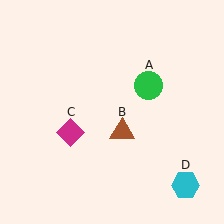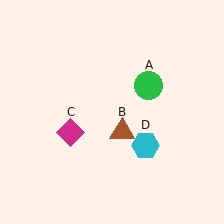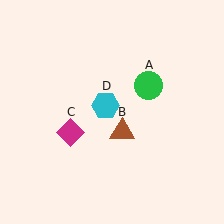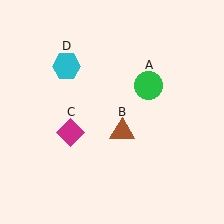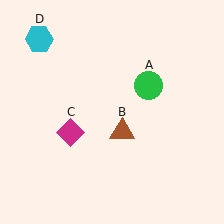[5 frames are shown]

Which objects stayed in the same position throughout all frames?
Green circle (object A) and brown triangle (object B) and magenta diamond (object C) remained stationary.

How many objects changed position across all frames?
1 object changed position: cyan hexagon (object D).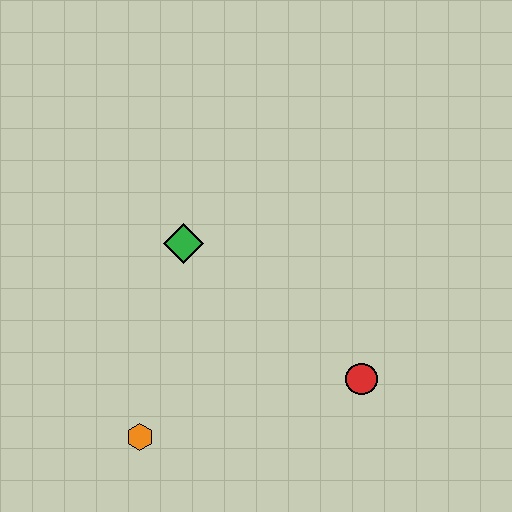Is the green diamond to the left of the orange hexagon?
No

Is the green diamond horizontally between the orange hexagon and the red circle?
Yes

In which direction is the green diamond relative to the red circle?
The green diamond is to the left of the red circle.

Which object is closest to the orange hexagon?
The green diamond is closest to the orange hexagon.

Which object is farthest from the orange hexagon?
The red circle is farthest from the orange hexagon.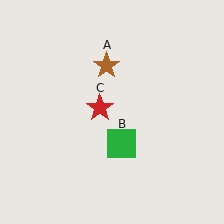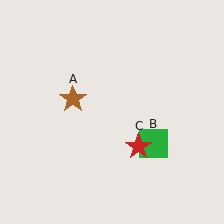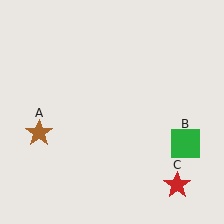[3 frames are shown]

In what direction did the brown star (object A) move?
The brown star (object A) moved down and to the left.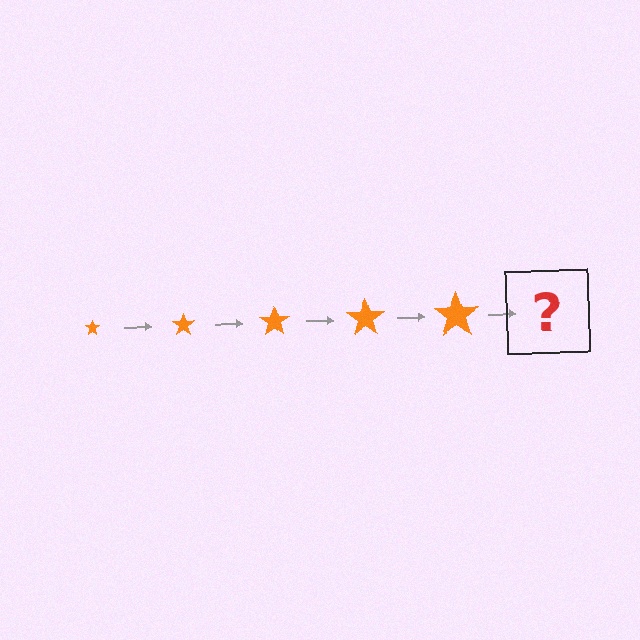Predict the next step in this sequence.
The next step is an orange star, larger than the previous one.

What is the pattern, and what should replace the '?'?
The pattern is that the star gets progressively larger each step. The '?' should be an orange star, larger than the previous one.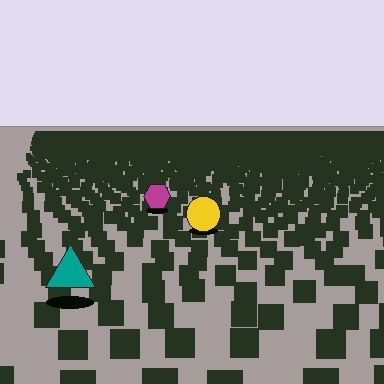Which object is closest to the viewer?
The teal triangle is closest. The texture marks near it are larger and more spread out.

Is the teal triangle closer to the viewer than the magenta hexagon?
Yes. The teal triangle is closer — you can tell from the texture gradient: the ground texture is coarser near it.